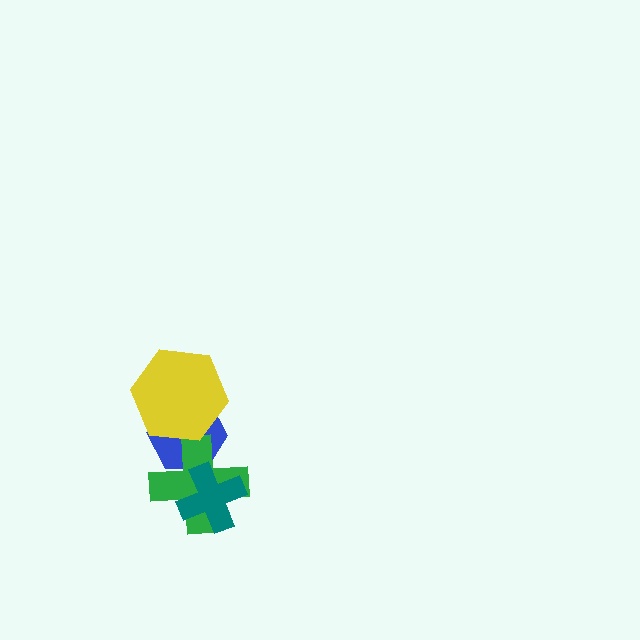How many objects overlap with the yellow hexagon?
1 object overlaps with the yellow hexagon.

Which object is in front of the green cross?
The teal cross is in front of the green cross.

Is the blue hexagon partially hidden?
Yes, it is partially covered by another shape.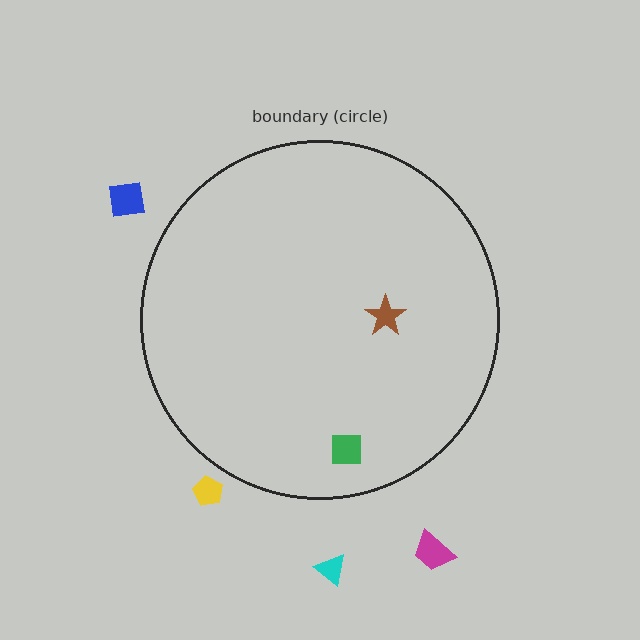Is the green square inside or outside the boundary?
Inside.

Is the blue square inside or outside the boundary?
Outside.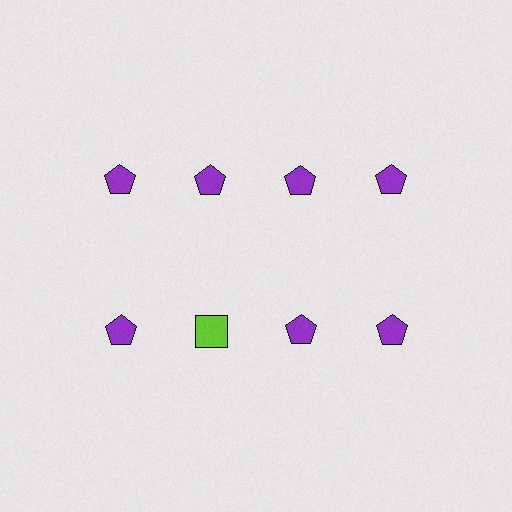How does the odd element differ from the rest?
It differs in both color (lime instead of purple) and shape (square instead of pentagon).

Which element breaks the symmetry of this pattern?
The lime square in the second row, second from left column breaks the symmetry. All other shapes are purple pentagons.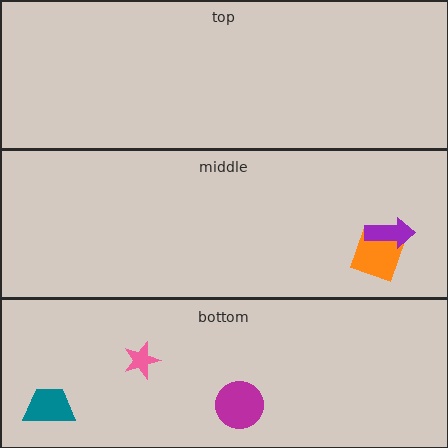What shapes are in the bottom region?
The teal trapezoid, the magenta circle, the pink star.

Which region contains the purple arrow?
The middle region.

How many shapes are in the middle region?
2.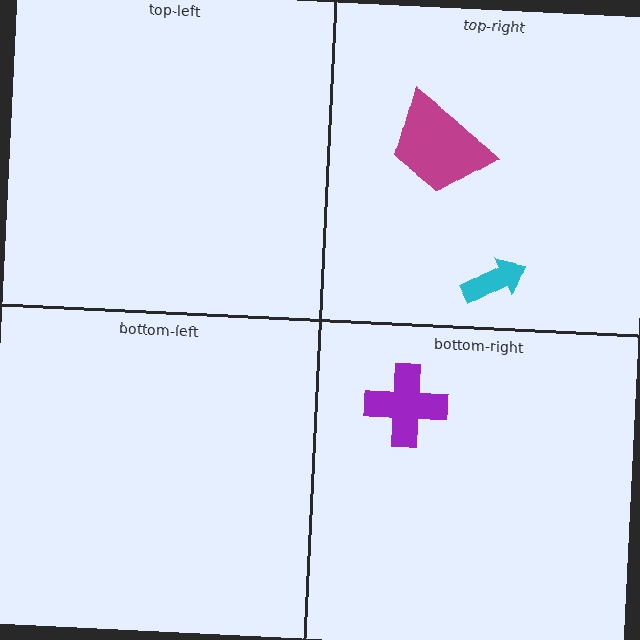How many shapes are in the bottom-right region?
1.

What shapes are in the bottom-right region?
The purple cross.